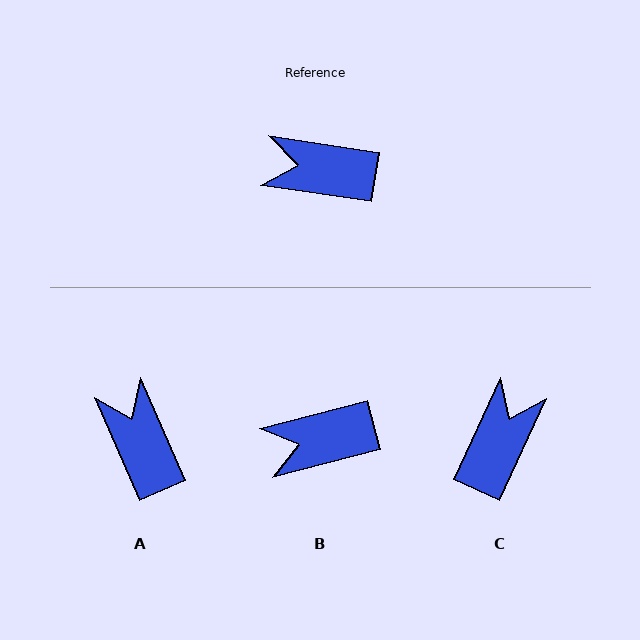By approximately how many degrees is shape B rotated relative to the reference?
Approximately 23 degrees counter-clockwise.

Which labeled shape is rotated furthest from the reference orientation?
C, about 106 degrees away.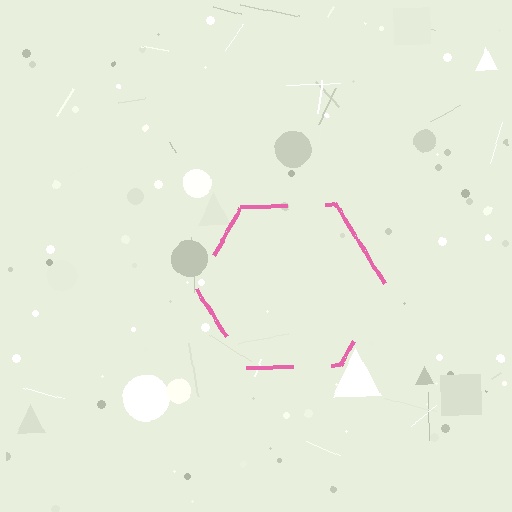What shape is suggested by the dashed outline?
The dashed outline suggests a hexagon.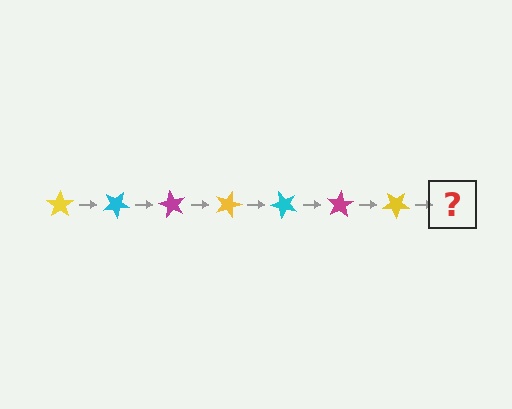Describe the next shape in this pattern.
It should be a cyan star, rotated 210 degrees from the start.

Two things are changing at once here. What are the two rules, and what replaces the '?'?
The two rules are that it rotates 30 degrees each step and the color cycles through yellow, cyan, and magenta. The '?' should be a cyan star, rotated 210 degrees from the start.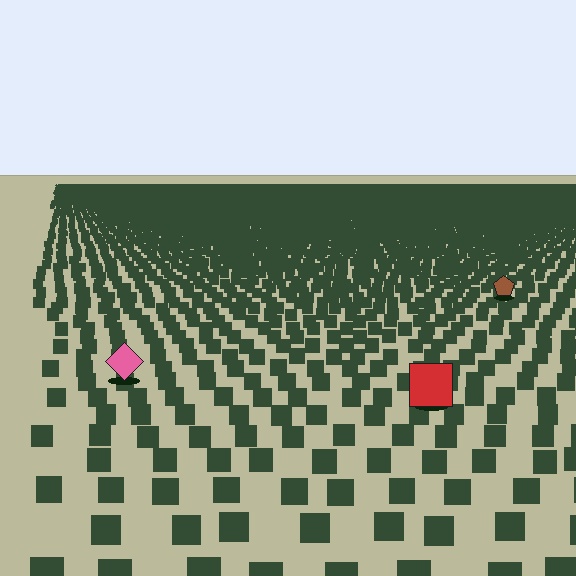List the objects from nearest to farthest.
From nearest to farthest: the red square, the pink diamond, the brown pentagon.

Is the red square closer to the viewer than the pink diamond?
Yes. The red square is closer — you can tell from the texture gradient: the ground texture is coarser near it.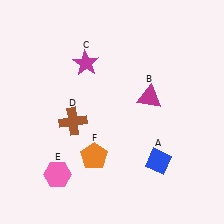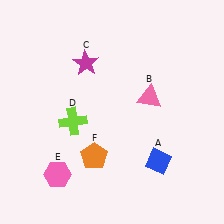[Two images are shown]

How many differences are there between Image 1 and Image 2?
There are 2 differences between the two images.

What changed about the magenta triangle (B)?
In Image 1, B is magenta. In Image 2, it changed to pink.